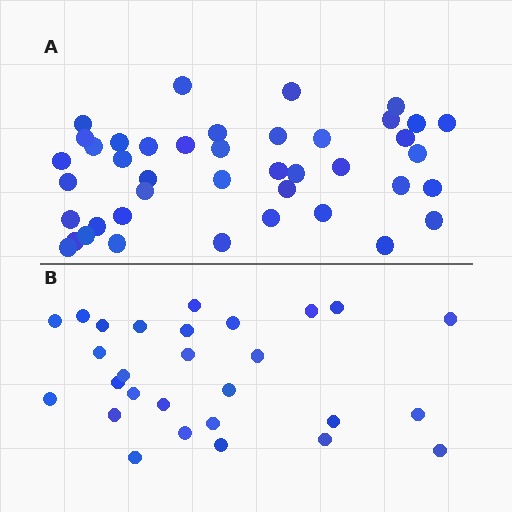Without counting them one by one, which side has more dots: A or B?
Region A (the top region) has more dots.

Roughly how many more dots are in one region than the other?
Region A has approximately 15 more dots than region B.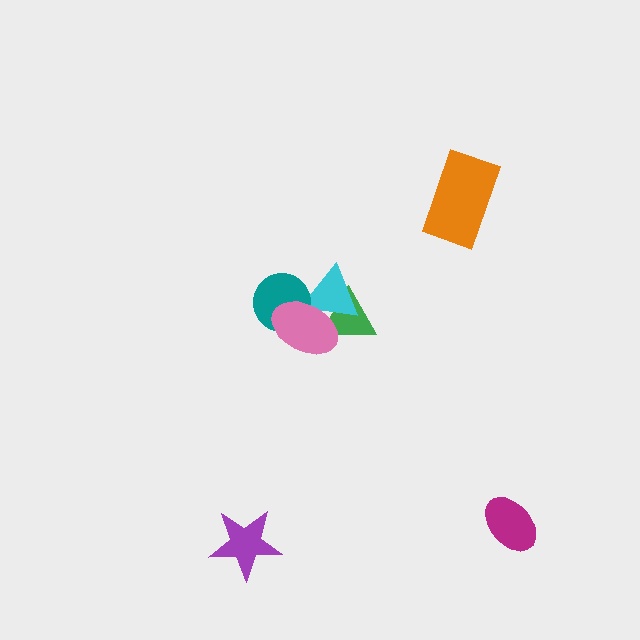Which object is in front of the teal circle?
The pink ellipse is in front of the teal circle.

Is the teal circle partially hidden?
Yes, it is partially covered by another shape.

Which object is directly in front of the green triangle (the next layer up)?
The cyan triangle is directly in front of the green triangle.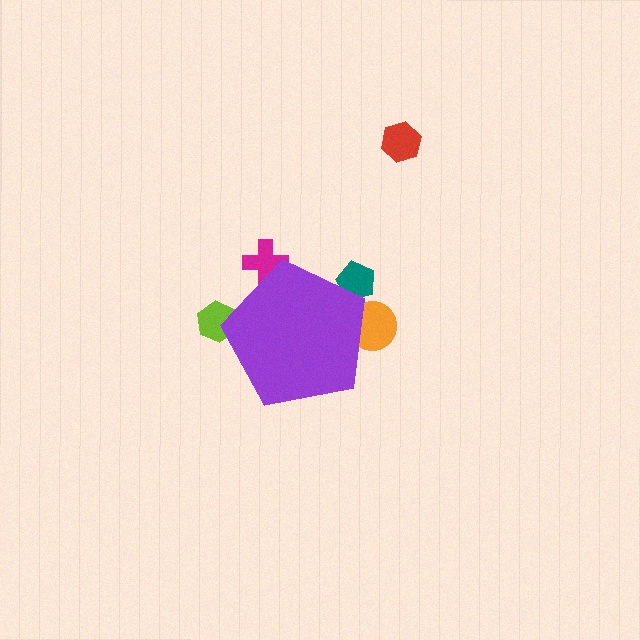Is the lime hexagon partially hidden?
Yes, the lime hexagon is partially hidden behind the purple pentagon.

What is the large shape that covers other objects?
A purple pentagon.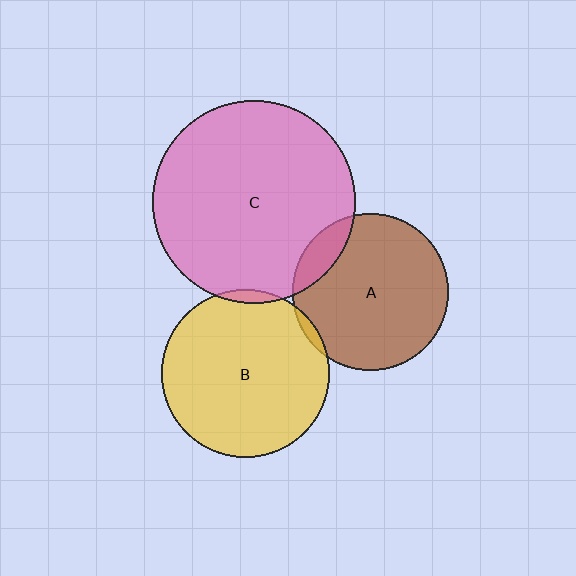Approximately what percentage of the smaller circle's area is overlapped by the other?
Approximately 5%.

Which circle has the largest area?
Circle C (pink).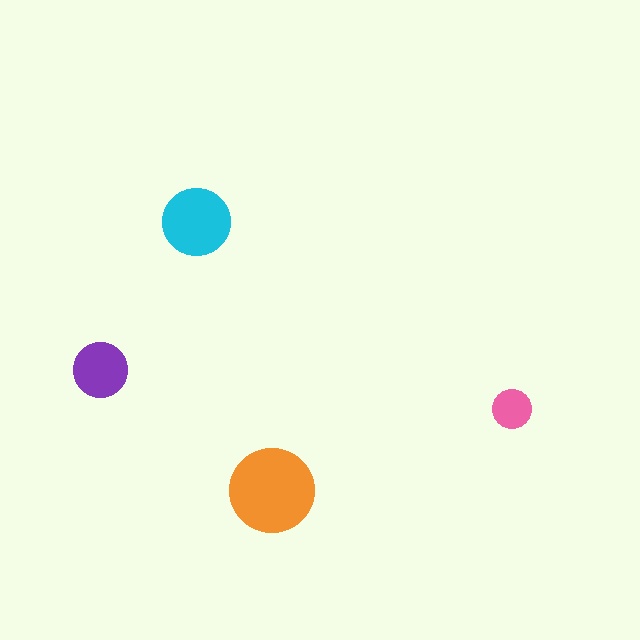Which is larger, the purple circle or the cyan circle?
The cyan one.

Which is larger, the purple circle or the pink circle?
The purple one.